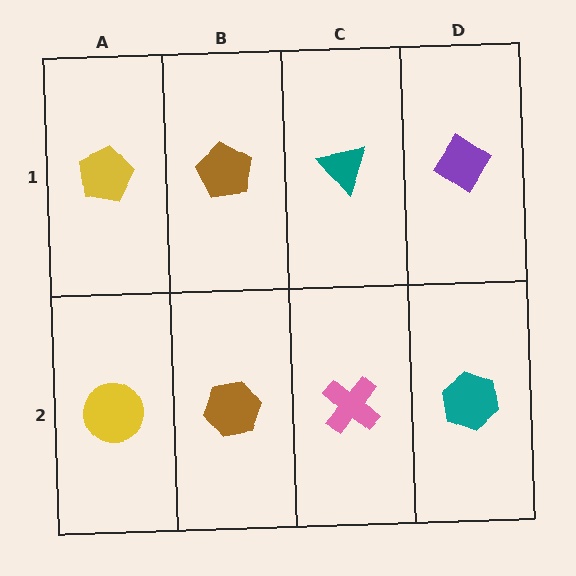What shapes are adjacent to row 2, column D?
A purple diamond (row 1, column D), a pink cross (row 2, column C).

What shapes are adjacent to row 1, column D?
A teal hexagon (row 2, column D), a teal triangle (row 1, column C).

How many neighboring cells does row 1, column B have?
3.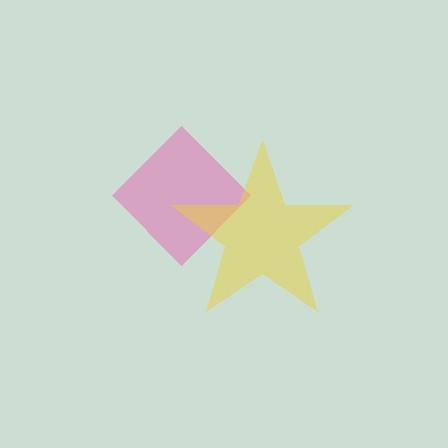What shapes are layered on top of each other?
The layered shapes are: a pink diamond, a yellow star.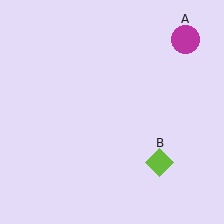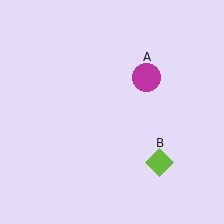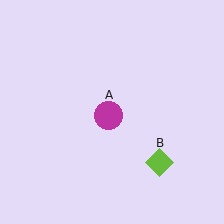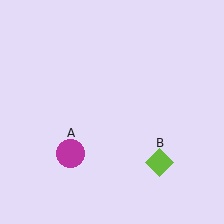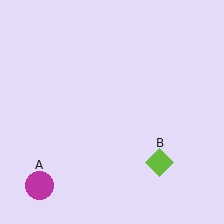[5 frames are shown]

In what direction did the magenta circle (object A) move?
The magenta circle (object A) moved down and to the left.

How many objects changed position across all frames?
1 object changed position: magenta circle (object A).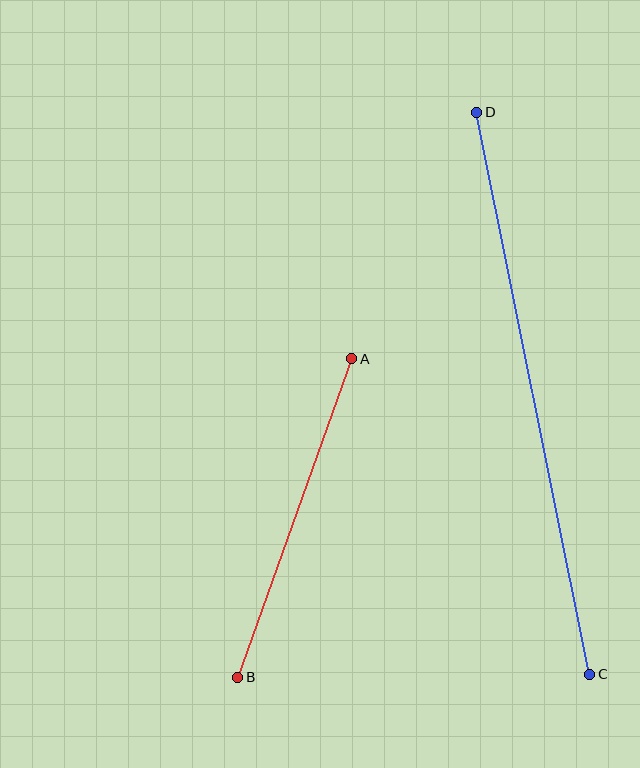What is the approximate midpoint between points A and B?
The midpoint is at approximately (295, 518) pixels.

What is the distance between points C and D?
The distance is approximately 573 pixels.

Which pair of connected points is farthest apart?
Points C and D are farthest apart.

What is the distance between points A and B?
The distance is approximately 338 pixels.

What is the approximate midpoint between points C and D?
The midpoint is at approximately (533, 393) pixels.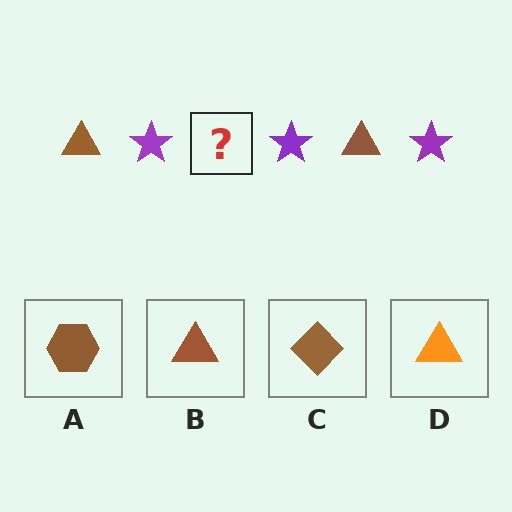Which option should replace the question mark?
Option B.